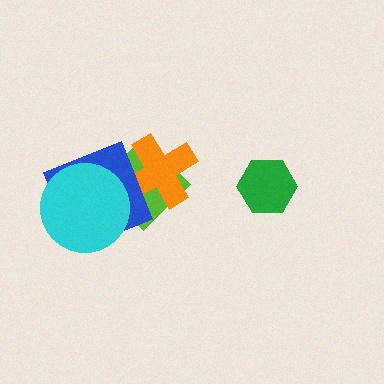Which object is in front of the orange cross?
The blue square is in front of the orange cross.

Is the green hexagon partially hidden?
No, no other shape covers it.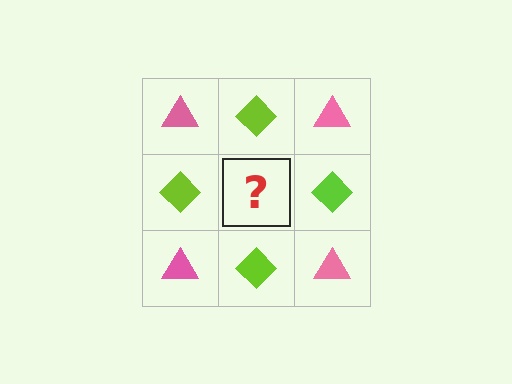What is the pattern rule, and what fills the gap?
The rule is that it alternates pink triangle and lime diamond in a checkerboard pattern. The gap should be filled with a pink triangle.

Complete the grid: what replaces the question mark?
The question mark should be replaced with a pink triangle.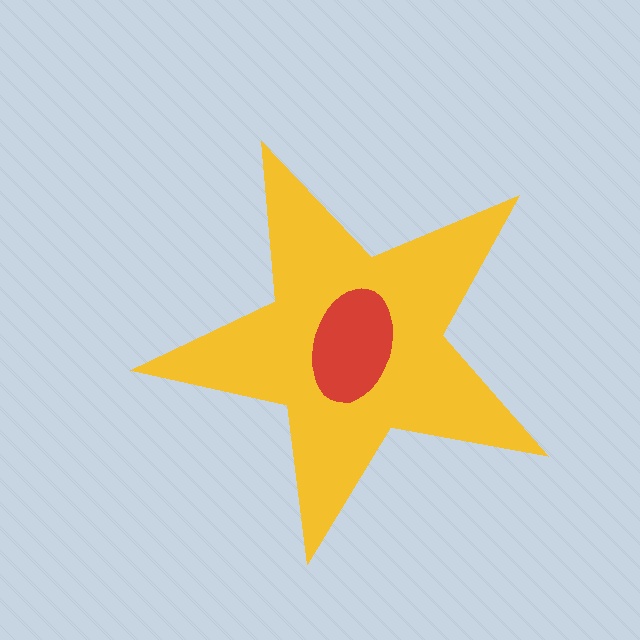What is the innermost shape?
The red ellipse.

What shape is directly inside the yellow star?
The red ellipse.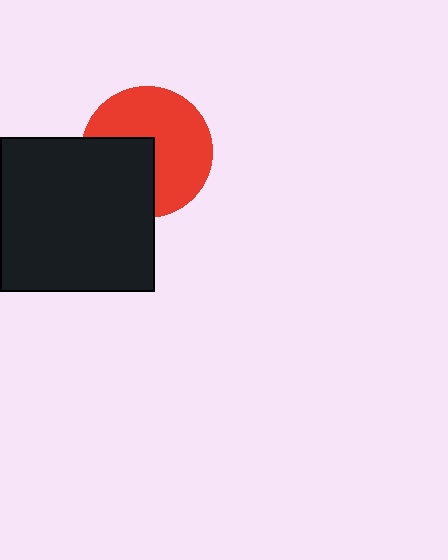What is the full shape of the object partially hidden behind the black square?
The partially hidden object is a red circle.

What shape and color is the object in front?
The object in front is a black square.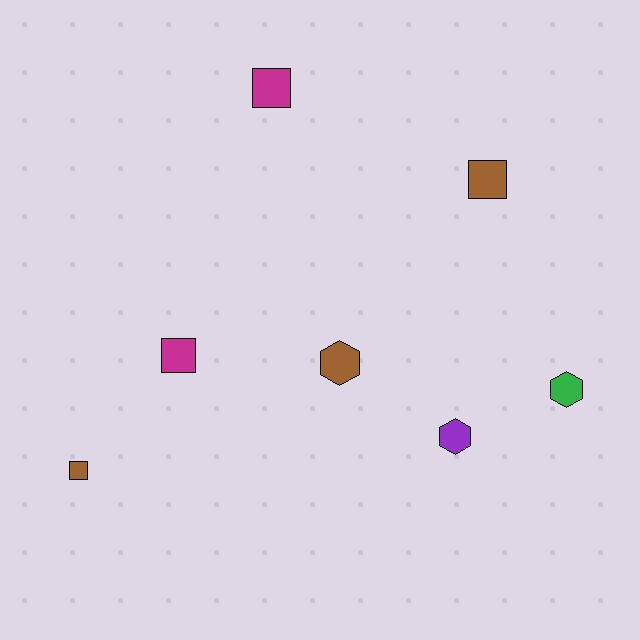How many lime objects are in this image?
There are no lime objects.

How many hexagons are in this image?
There are 3 hexagons.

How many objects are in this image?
There are 7 objects.